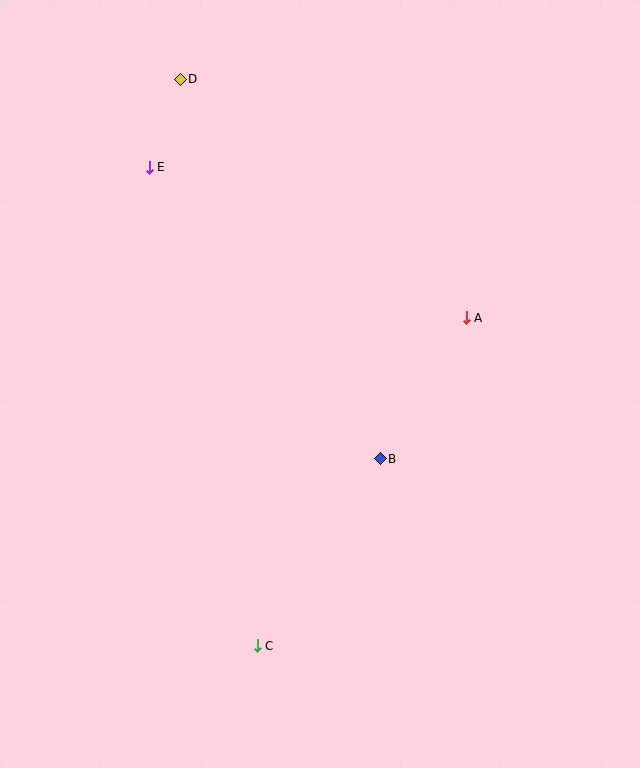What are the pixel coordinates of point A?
Point A is at (466, 318).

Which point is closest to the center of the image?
Point B at (380, 459) is closest to the center.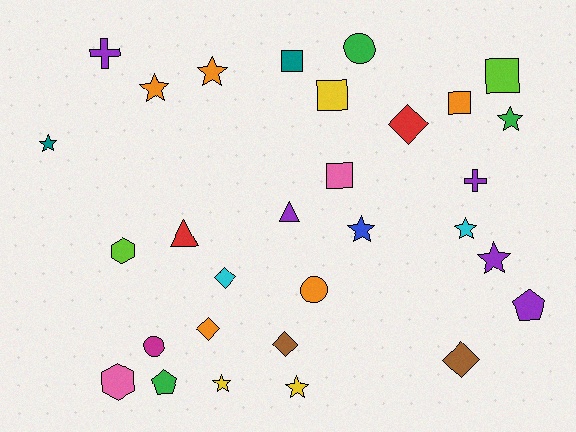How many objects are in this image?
There are 30 objects.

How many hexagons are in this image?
There are 2 hexagons.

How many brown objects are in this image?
There are 2 brown objects.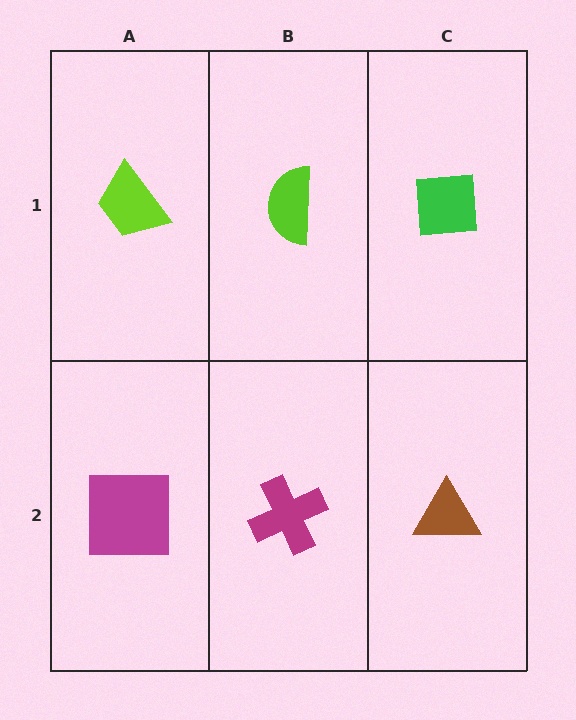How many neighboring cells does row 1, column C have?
2.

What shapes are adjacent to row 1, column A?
A magenta square (row 2, column A), a lime semicircle (row 1, column B).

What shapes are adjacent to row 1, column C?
A brown triangle (row 2, column C), a lime semicircle (row 1, column B).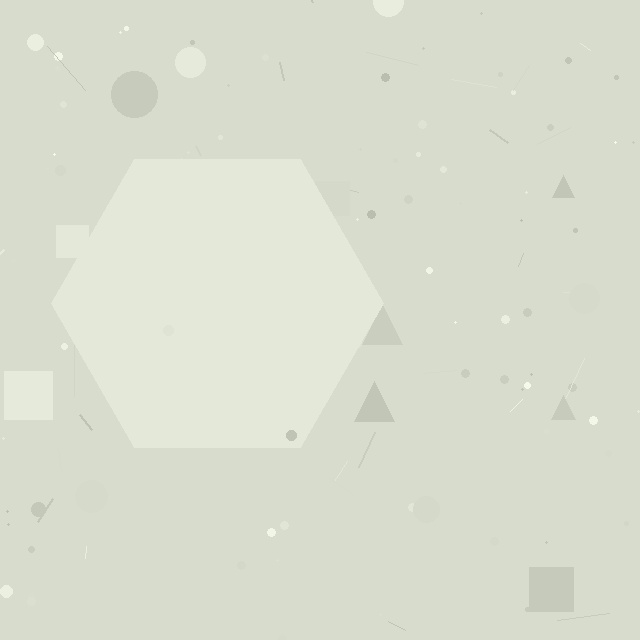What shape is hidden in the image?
A hexagon is hidden in the image.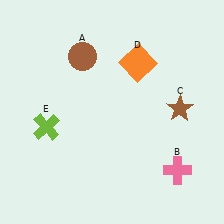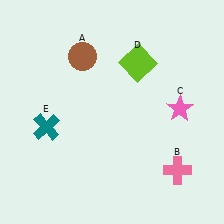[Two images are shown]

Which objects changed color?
C changed from brown to pink. D changed from orange to lime. E changed from lime to teal.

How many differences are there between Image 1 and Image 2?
There are 3 differences between the two images.